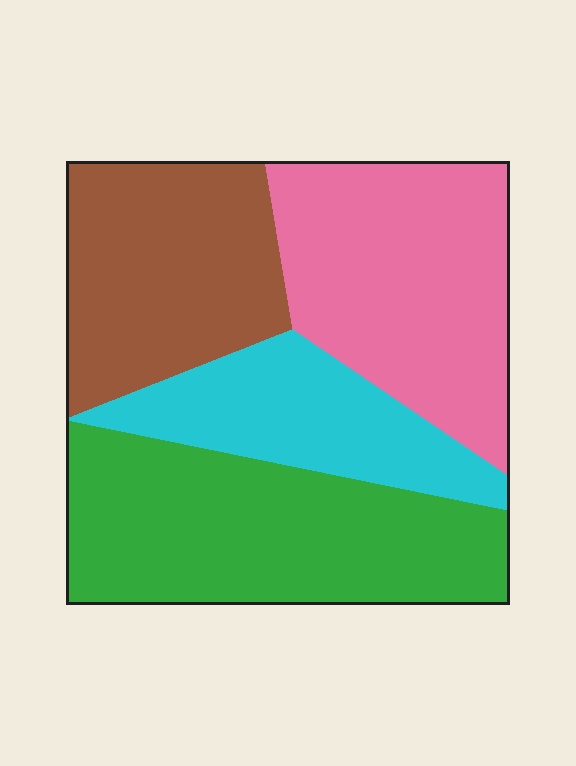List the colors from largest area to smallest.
From largest to smallest: green, pink, brown, cyan.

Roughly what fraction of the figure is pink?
Pink takes up about one quarter (1/4) of the figure.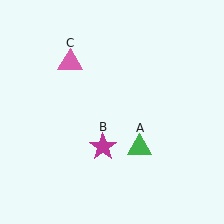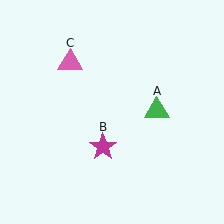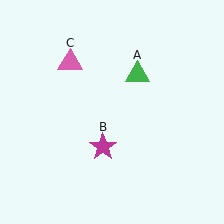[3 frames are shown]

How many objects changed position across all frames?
1 object changed position: green triangle (object A).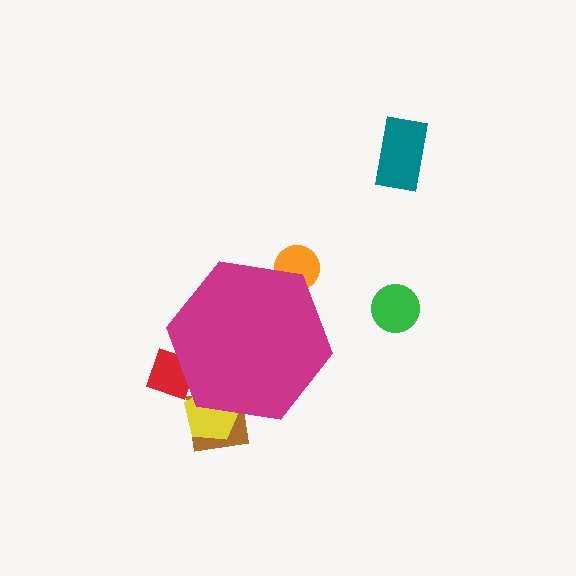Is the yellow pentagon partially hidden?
Yes, the yellow pentagon is partially hidden behind the magenta hexagon.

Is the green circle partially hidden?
No, the green circle is fully visible.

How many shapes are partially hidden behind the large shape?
4 shapes are partially hidden.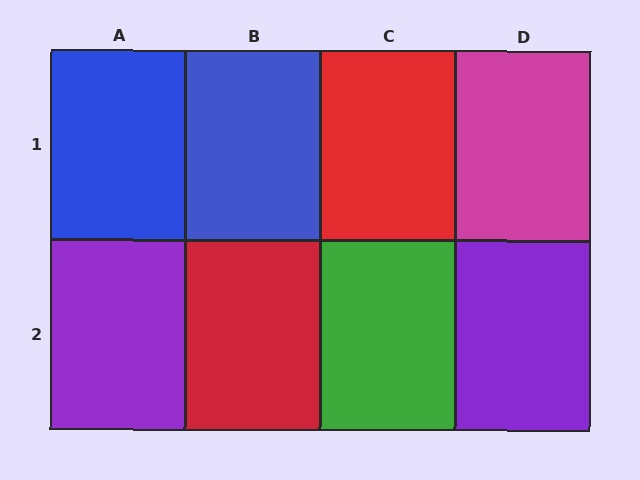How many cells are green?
1 cell is green.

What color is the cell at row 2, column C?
Green.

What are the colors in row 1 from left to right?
Blue, blue, red, magenta.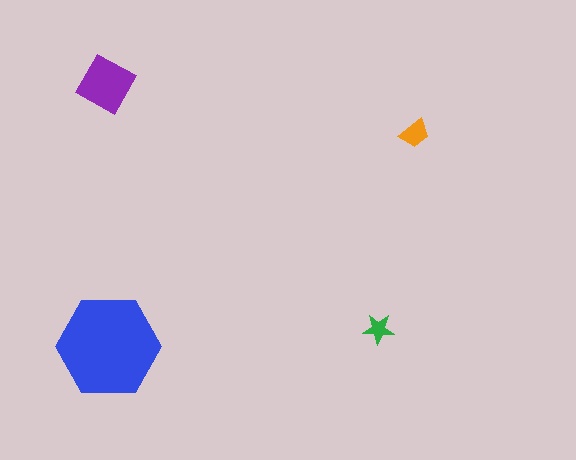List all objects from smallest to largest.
The green star, the orange trapezoid, the purple square, the blue hexagon.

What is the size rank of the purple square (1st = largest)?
2nd.